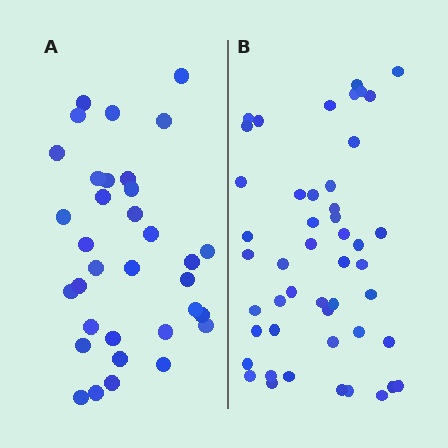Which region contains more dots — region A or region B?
Region B (the right region) has more dots.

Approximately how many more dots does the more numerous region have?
Region B has approximately 15 more dots than region A.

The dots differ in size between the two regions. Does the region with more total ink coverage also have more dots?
No. Region A has more total ink coverage because its dots are larger, but region B actually contains more individual dots. Total area can be misleading — the number of items is what matters here.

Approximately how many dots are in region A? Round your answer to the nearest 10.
About 30 dots. (The exact count is 34, which rounds to 30.)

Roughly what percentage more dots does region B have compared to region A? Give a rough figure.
About 40% more.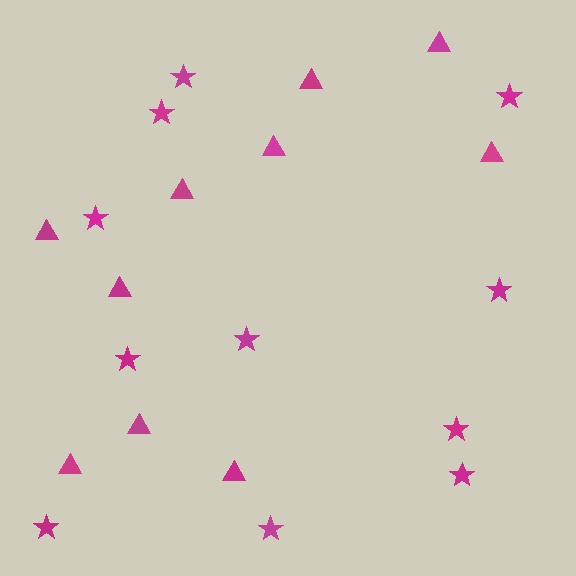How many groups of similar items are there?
There are 2 groups: one group of triangles (10) and one group of stars (11).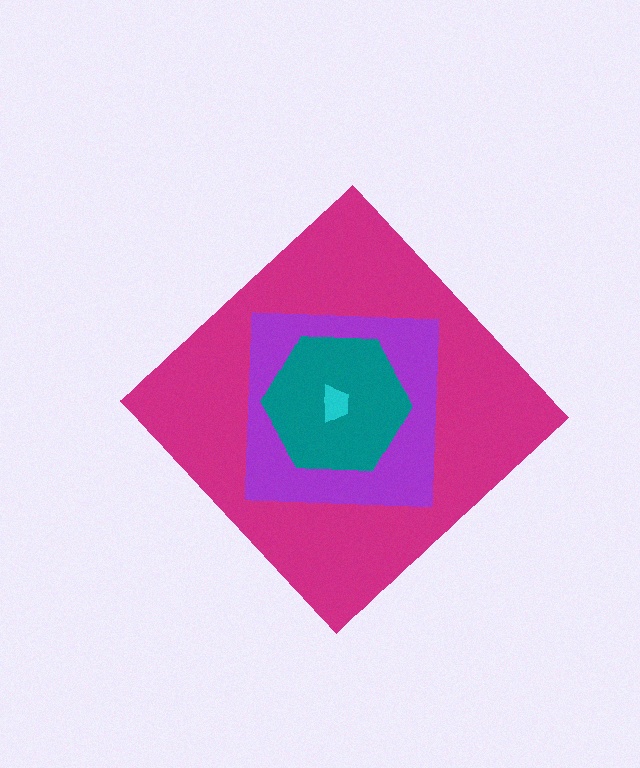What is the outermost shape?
The magenta diamond.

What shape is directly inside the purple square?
The teal hexagon.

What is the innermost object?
The cyan trapezoid.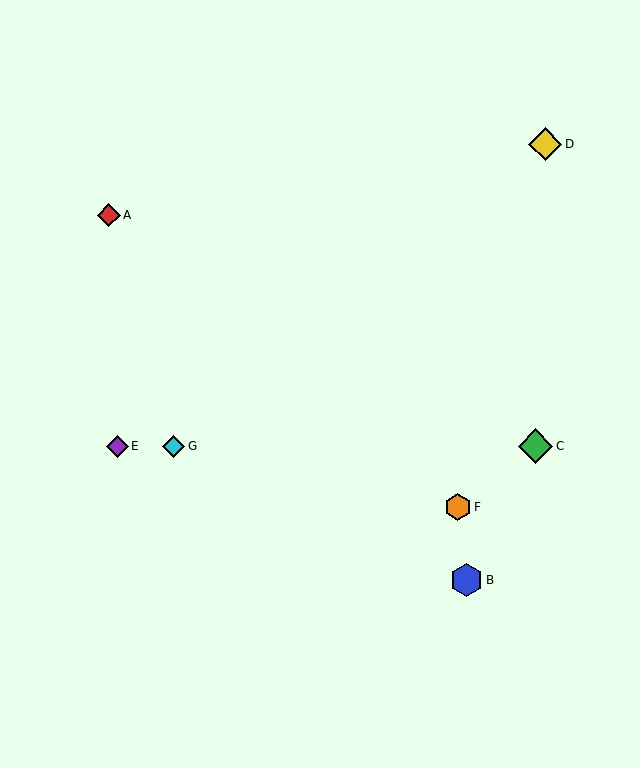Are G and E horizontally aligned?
Yes, both are at y≈446.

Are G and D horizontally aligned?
No, G is at y≈446 and D is at y≈144.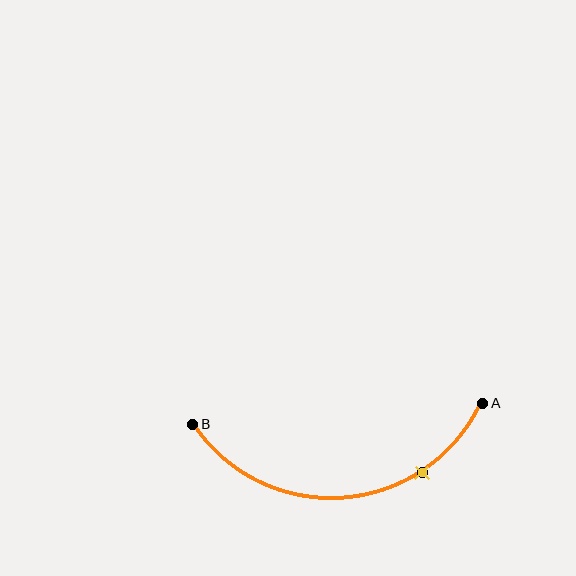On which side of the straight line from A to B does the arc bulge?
The arc bulges below the straight line connecting A and B.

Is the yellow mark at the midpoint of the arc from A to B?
No. The yellow mark lies on the arc but is closer to endpoint A. The arc midpoint would be at the point on the curve equidistant along the arc from both A and B.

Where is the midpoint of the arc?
The arc midpoint is the point on the curve farthest from the straight line joining A and B. It sits below that line.